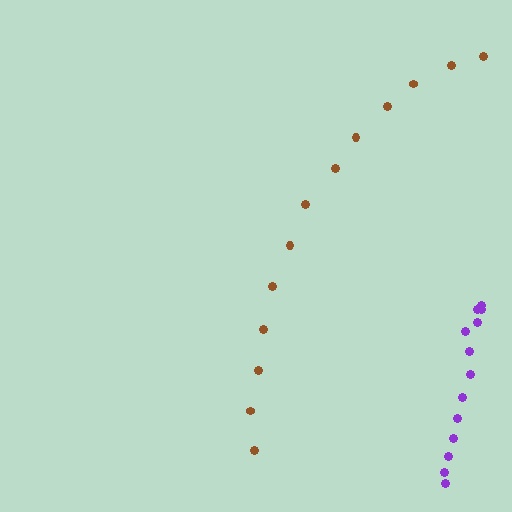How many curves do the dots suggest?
There are 2 distinct paths.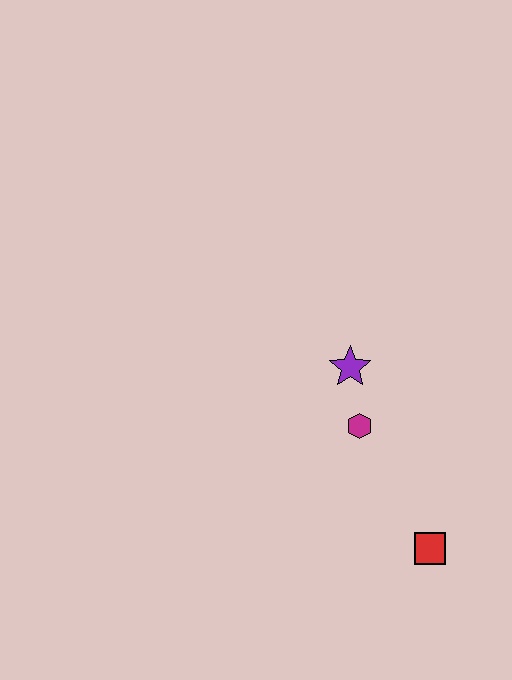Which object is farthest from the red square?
The purple star is farthest from the red square.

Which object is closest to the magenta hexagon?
The purple star is closest to the magenta hexagon.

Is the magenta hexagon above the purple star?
No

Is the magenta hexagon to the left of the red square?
Yes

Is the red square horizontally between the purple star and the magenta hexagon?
No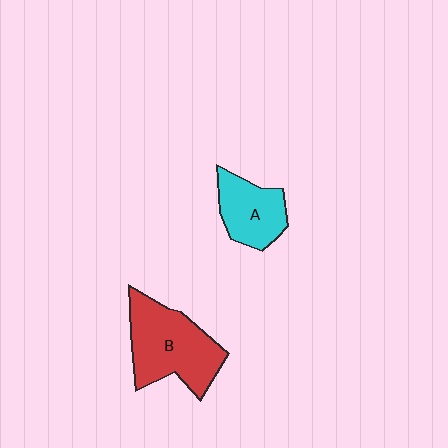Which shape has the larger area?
Shape B (red).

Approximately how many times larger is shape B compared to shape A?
Approximately 1.6 times.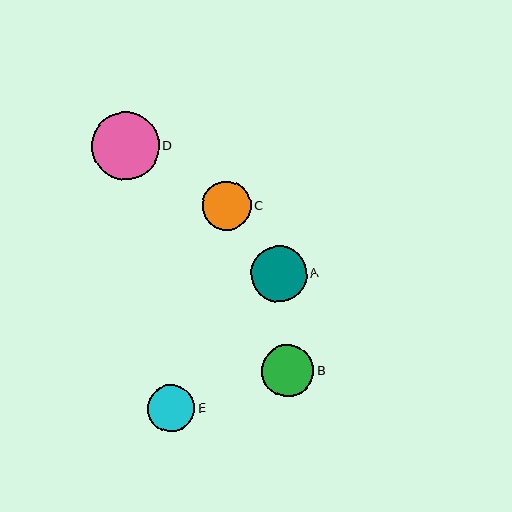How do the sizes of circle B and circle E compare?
Circle B and circle E are approximately the same size.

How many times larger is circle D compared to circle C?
Circle D is approximately 1.4 times the size of circle C.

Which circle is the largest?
Circle D is the largest with a size of approximately 68 pixels.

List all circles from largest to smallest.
From largest to smallest: D, A, B, C, E.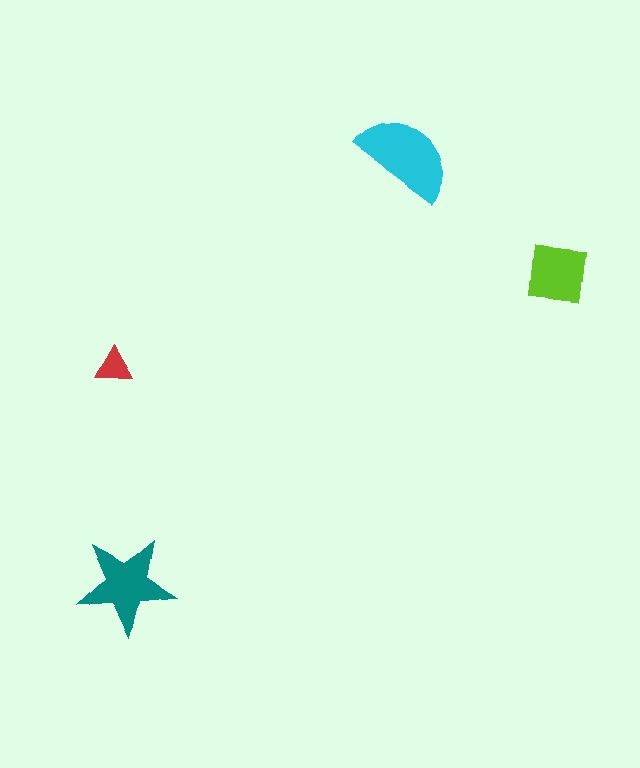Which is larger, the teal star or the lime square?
The teal star.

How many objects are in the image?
There are 4 objects in the image.